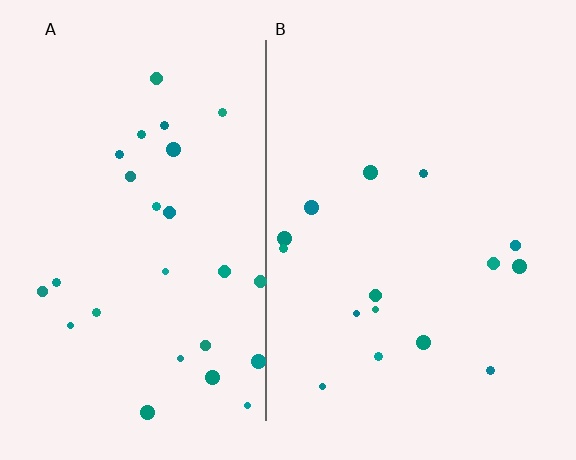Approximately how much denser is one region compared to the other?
Approximately 1.8× — region A over region B.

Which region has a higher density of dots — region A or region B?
A (the left).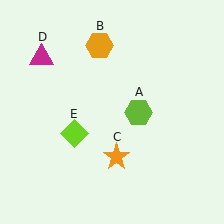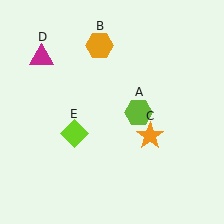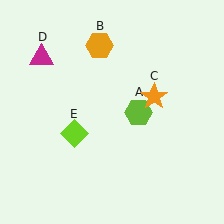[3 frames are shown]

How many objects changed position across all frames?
1 object changed position: orange star (object C).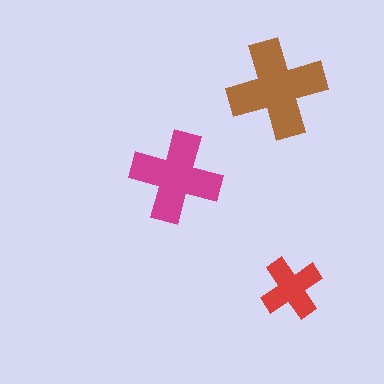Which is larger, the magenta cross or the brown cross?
The brown one.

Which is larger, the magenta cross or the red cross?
The magenta one.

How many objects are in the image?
There are 3 objects in the image.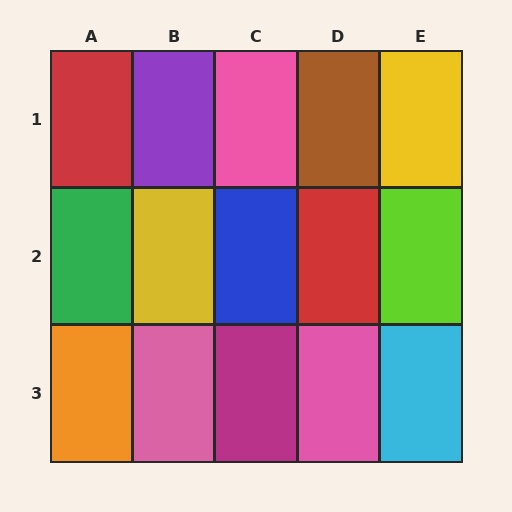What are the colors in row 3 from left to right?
Orange, pink, magenta, pink, cyan.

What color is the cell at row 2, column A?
Green.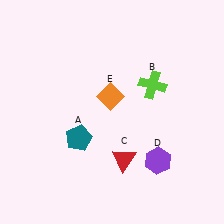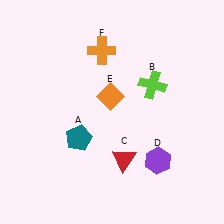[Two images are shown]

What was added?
An orange cross (F) was added in Image 2.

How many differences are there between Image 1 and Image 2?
There is 1 difference between the two images.